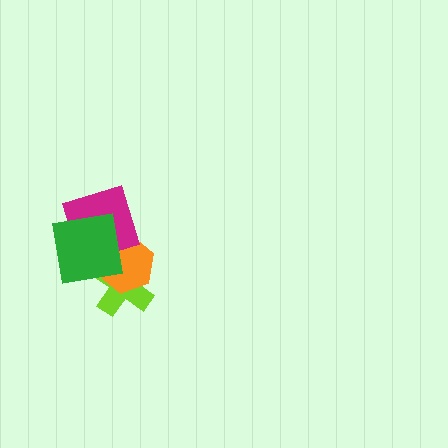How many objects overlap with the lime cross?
2 objects overlap with the lime cross.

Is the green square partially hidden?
No, no other shape covers it.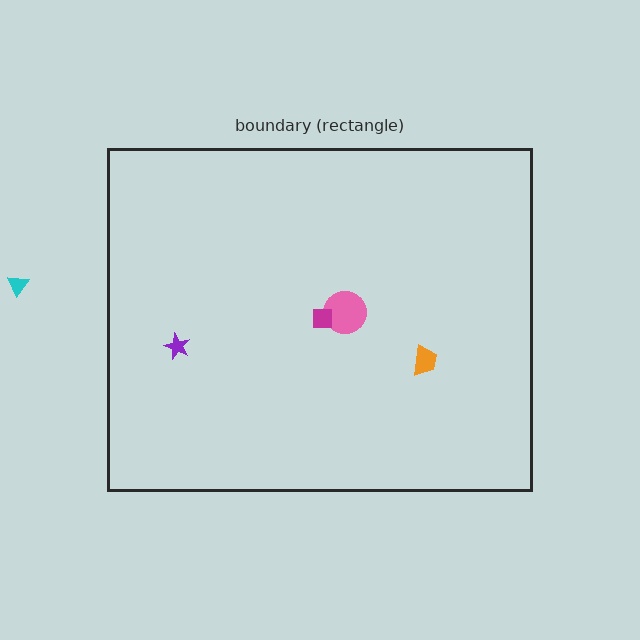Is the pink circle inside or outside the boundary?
Inside.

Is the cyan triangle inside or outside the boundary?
Outside.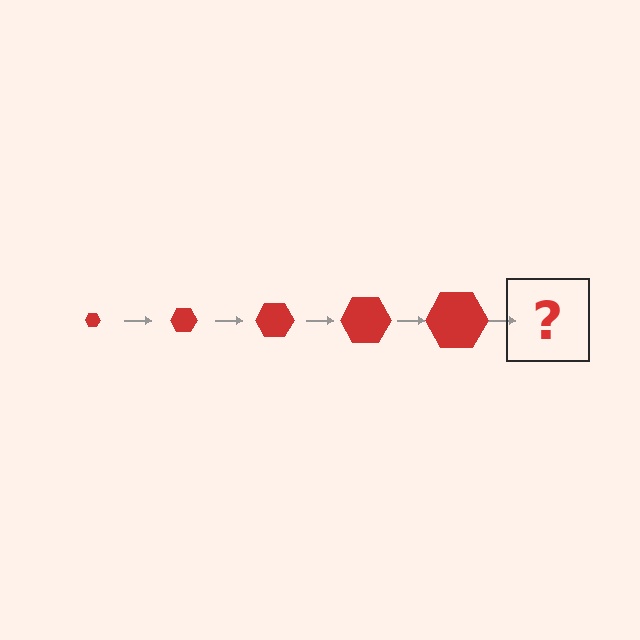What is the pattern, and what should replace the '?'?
The pattern is that the hexagon gets progressively larger each step. The '?' should be a red hexagon, larger than the previous one.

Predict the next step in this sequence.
The next step is a red hexagon, larger than the previous one.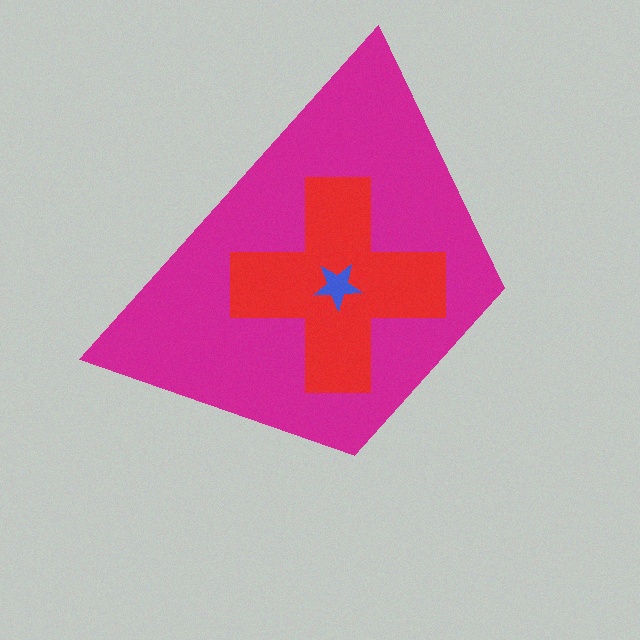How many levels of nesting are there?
3.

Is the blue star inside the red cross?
Yes.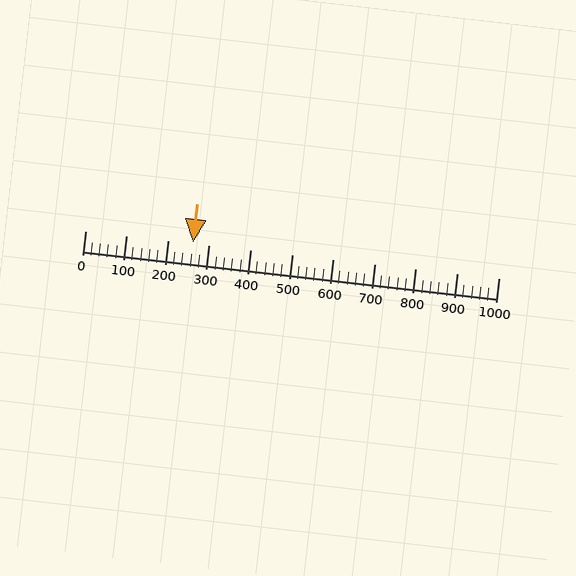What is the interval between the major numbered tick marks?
The major tick marks are spaced 100 units apart.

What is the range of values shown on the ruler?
The ruler shows values from 0 to 1000.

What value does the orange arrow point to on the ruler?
The orange arrow points to approximately 260.